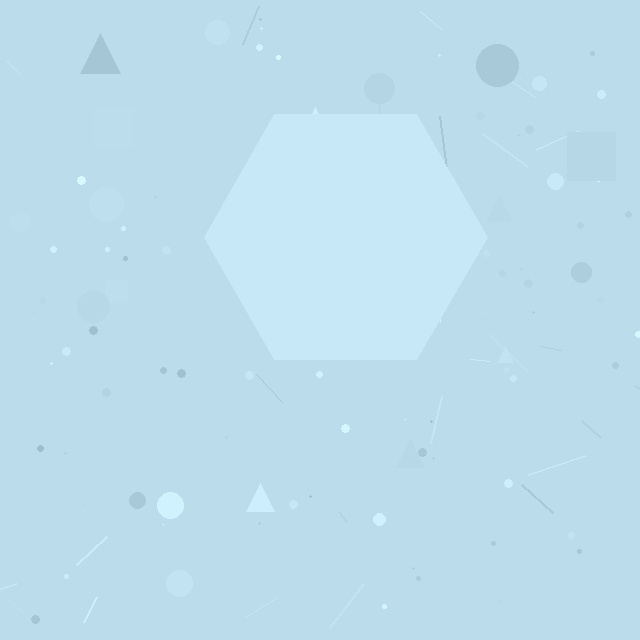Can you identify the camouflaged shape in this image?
The camouflaged shape is a hexagon.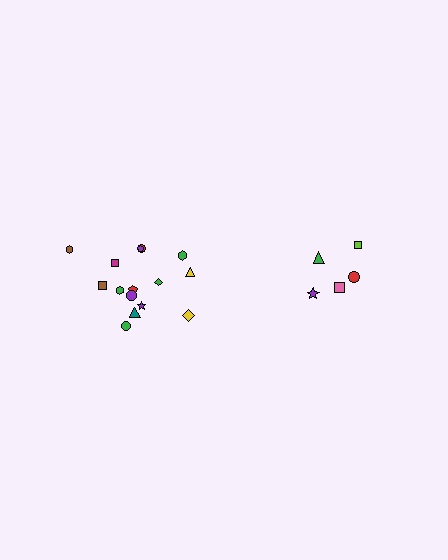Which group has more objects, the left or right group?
The left group.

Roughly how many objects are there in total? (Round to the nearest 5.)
Roughly 20 objects in total.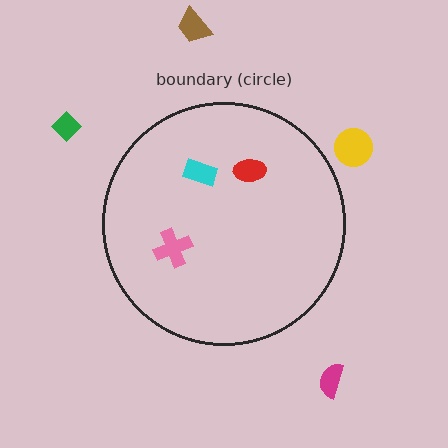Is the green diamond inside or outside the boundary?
Outside.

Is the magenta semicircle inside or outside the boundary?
Outside.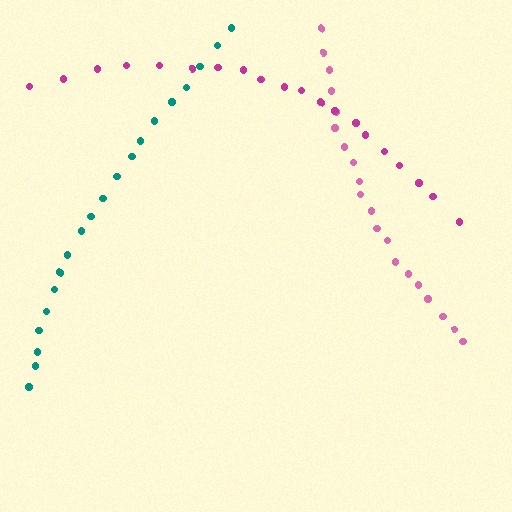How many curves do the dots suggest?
There are 3 distinct paths.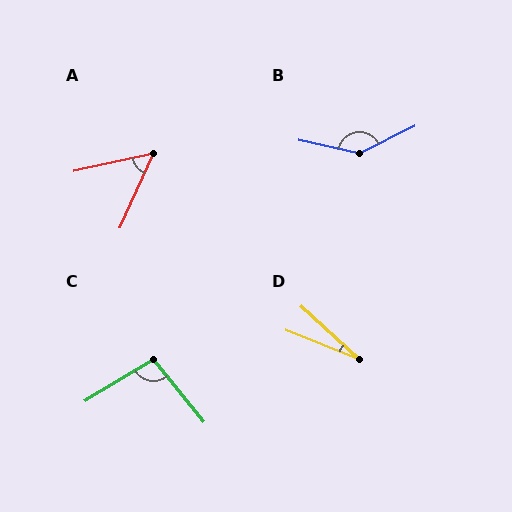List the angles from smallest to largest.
D (21°), A (53°), C (98°), B (141°).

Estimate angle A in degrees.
Approximately 53 degrees.